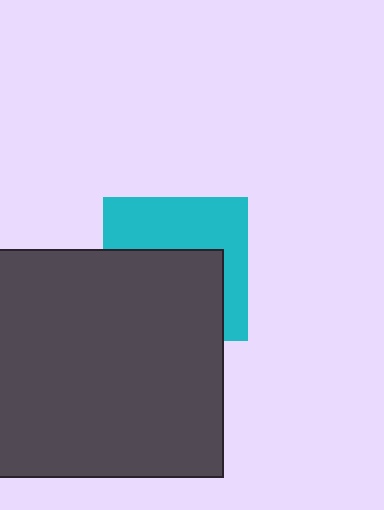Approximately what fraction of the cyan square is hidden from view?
Roughly 53% of the cyan square is hidden behind the dark gray square.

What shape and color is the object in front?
The object in front is a dark gray square.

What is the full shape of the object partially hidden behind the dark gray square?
The partially hidden object is a cyan square.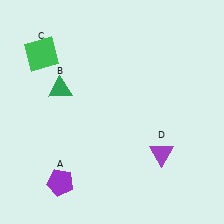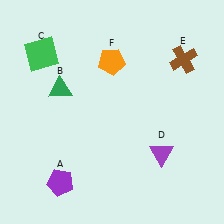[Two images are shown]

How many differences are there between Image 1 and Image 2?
There are 2 differences between the two images.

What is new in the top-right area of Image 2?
A brown cross (E) was added in the top-right area of Image 2.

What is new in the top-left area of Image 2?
An orange pentagon (F) was added in the top-left area of Image 2.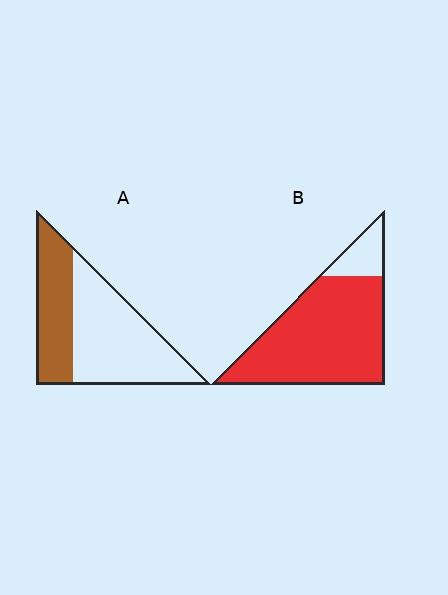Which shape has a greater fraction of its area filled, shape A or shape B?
Shape B.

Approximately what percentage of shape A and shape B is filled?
A is approximately 40% and B is approximately 85%.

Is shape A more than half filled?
No.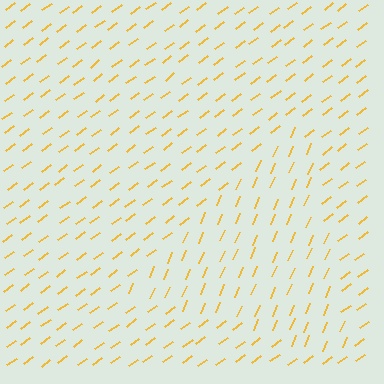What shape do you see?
I see a triangle.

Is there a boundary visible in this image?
Yes, there is a texture boundary formed by a change in line orientation.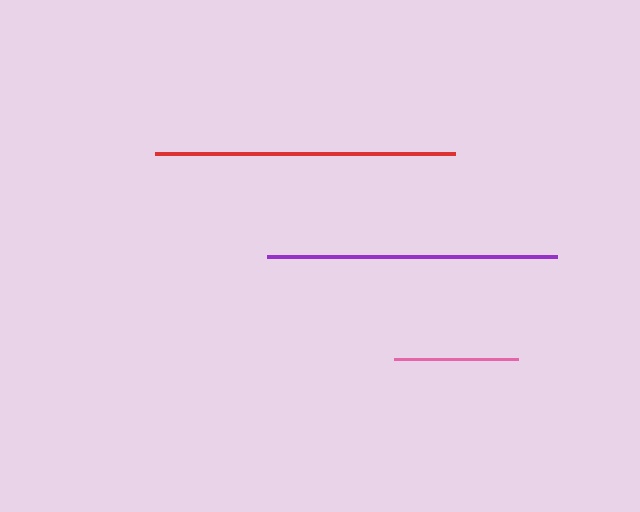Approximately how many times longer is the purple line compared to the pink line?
The purple line is approximately 2.3 times the length of the pink line.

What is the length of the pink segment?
The pink segment is approximately 123 pixels long.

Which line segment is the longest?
The red line is the longest at approximately 300 pixels.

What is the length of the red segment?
The red segment is approximately 300 pixels long.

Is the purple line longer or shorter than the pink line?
The purple line is longer than the pink line.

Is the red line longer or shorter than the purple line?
The red line is longer than the purple line.